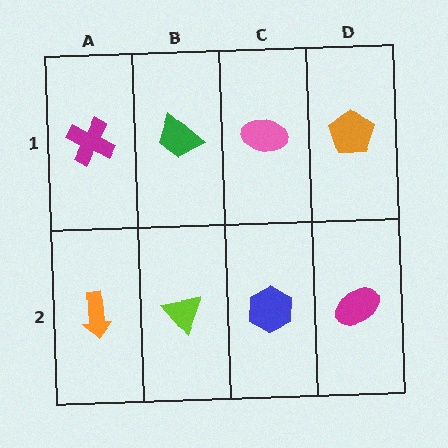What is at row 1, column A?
A magenta cross.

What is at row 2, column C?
A blue hexagon.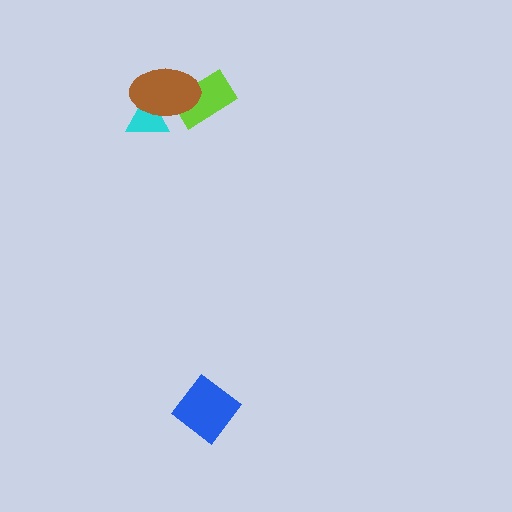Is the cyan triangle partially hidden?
Yes, it is partially covered by another shape.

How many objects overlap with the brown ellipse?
2 objects overlap with the brown ellipse.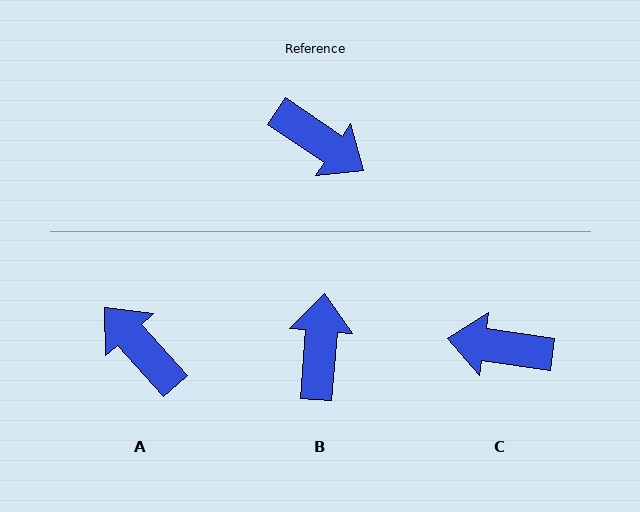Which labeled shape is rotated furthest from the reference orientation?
A, about 166 degrees away.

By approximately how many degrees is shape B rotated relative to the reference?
Approximately 120 degrees counter-clockwise.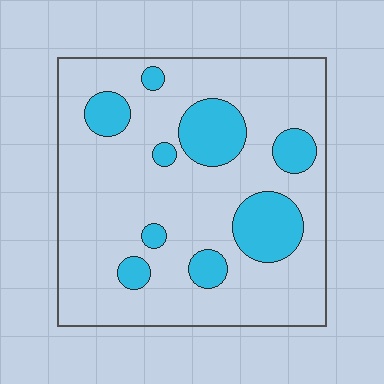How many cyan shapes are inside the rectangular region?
9.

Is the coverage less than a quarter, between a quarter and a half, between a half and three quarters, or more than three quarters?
Less than a quarter.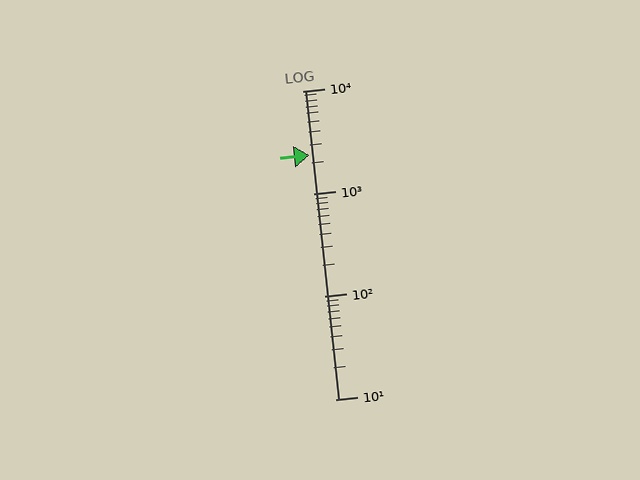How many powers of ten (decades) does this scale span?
The scale spans 3 decades, from 10 to 10000.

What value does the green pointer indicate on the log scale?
The pointer indicates approximately 2400.